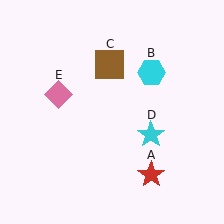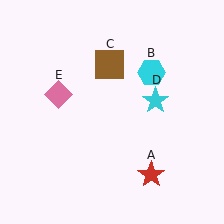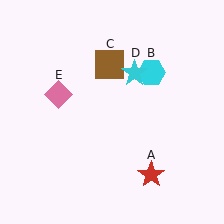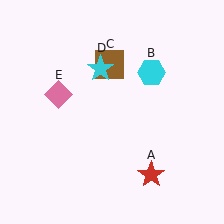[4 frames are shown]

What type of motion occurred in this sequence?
The cyan star (object D) rotated counterclockwise around the center of the scene.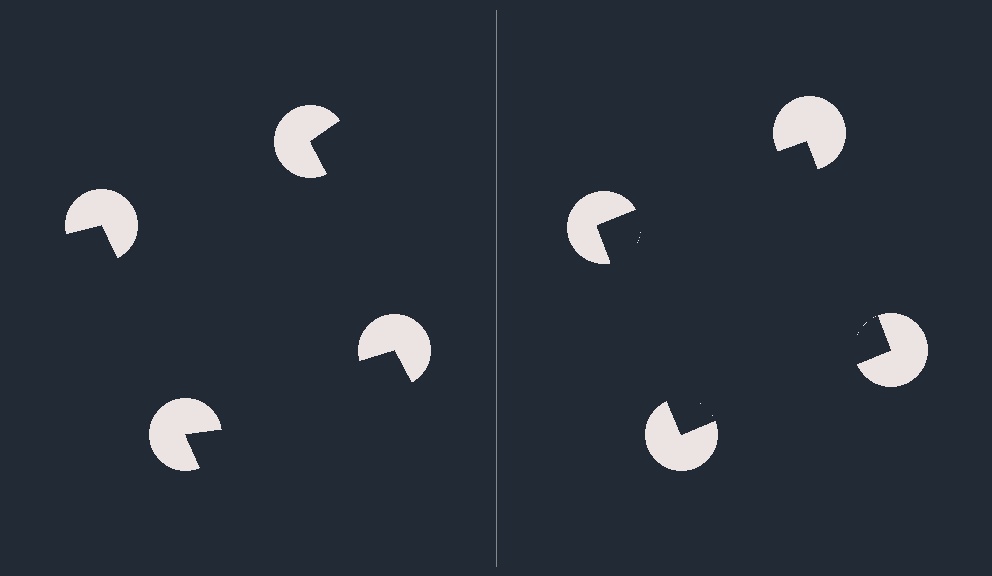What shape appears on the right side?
An illusory square.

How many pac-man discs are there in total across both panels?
8 — 4 on each side.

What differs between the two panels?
The pac-man discs are positioned identically on both sides; only the wedge orientations differ. On the right they align to a square; on the left they are misaligned.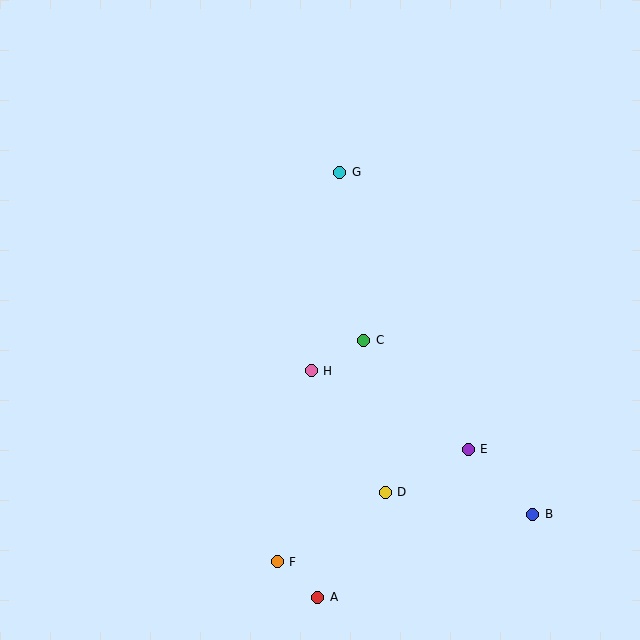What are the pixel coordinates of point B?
Point B is at (533, 514).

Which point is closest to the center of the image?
Point C at (364, 340) is closest to the center.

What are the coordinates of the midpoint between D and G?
The midpoint between D and G is at (362, 332).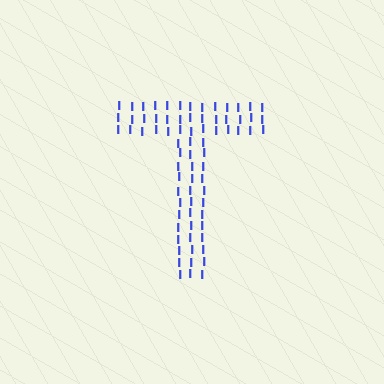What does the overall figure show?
The overall figure shows the letter T.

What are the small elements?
The small elements are letter I's.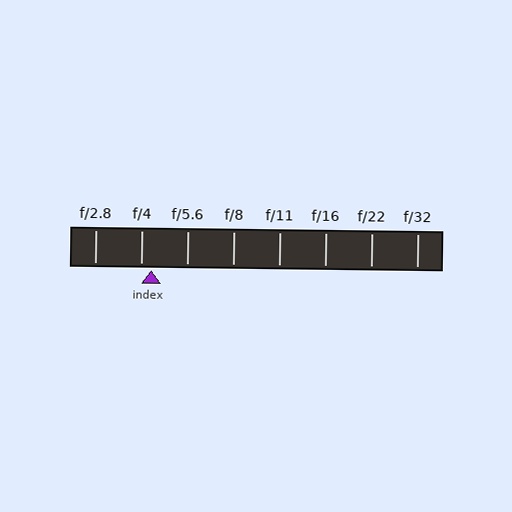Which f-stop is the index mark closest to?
The index mark is closest to f/4.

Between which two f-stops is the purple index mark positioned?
The index mark is between f/4 and f/5.6.